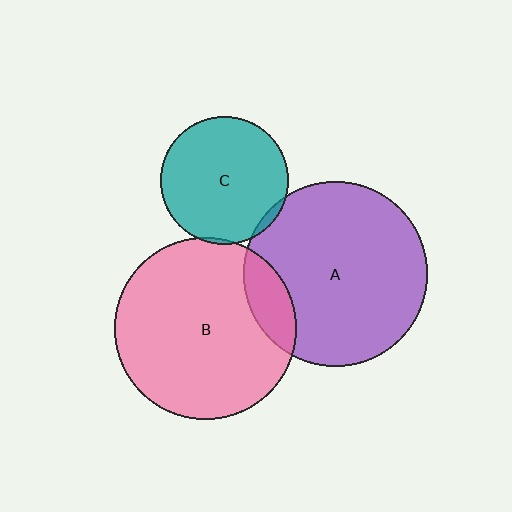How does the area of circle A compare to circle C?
Approximately 2.1 times.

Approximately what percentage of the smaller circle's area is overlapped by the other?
Approximately 5%.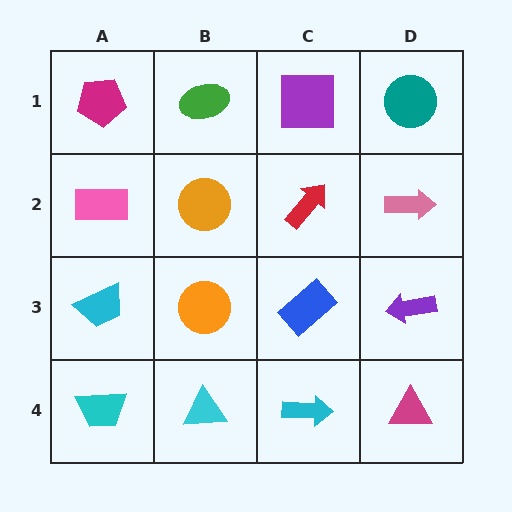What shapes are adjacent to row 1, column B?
An orange circle (row 2, column B), a magenta pentagon (row 1, column A), a purple square (row 1, column C).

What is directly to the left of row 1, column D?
A purple square.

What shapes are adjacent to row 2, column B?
A green ellipse (row 1, column B), an orange circle (row 3, column B), a pink rectangle (row 2, column A), a red arrow (row 2, column C).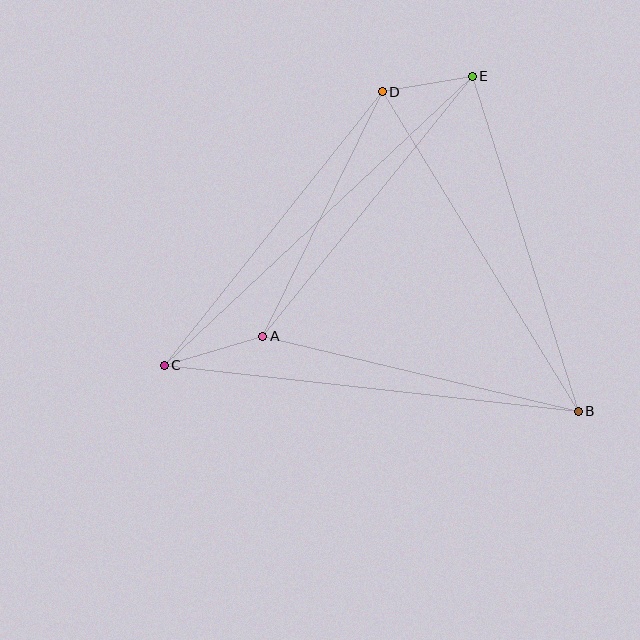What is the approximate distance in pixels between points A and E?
The distance between A and E is approximately 334 pixels.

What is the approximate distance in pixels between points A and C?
The distance between A and C is approximately 103 pixels.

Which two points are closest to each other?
Points D and E are closest to each other.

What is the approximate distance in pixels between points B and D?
The distance between B and D is approximately 375 pixels.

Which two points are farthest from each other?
Points C and E are farthest from each other.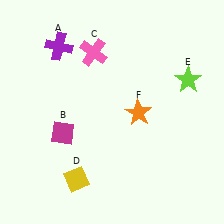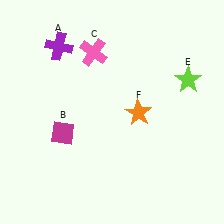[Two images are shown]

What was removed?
The yellow diamond (D) was removed in Image 2.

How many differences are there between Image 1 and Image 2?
There is 1 difference between the two images.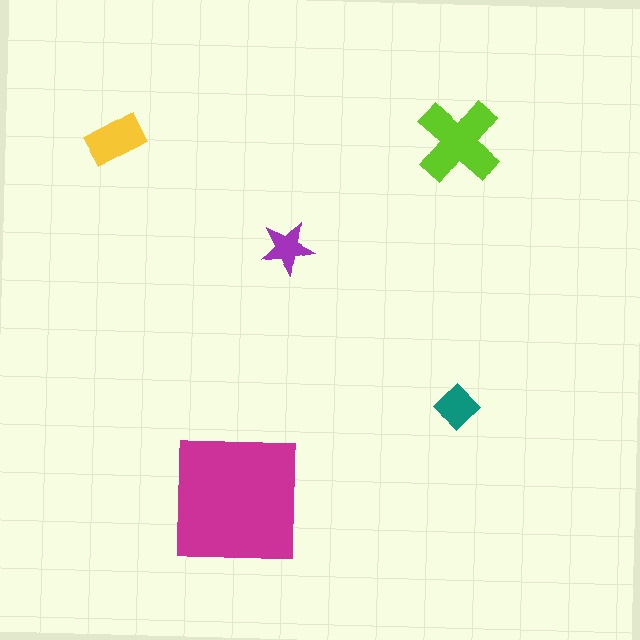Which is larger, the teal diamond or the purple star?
The teal diamond.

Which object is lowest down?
The magenta square is bottommost.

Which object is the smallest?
The purple star.